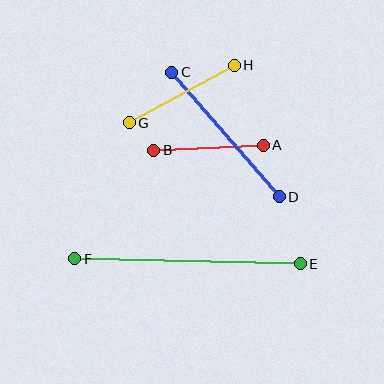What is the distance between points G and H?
The distance is approximately 119 pixels.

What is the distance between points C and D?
The distance is approximately 164 pixels.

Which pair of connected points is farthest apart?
Points E and F are farthest apart.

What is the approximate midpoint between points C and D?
The midpoint is at approximately (225, 135) pixels.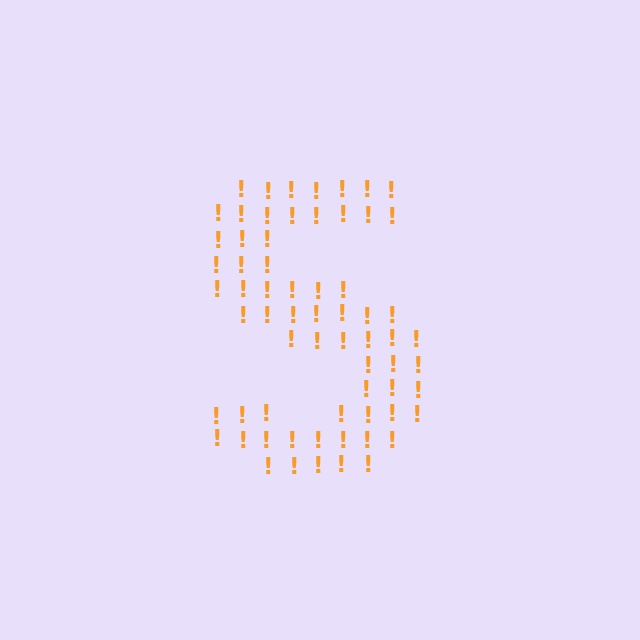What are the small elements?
The small elements are exclamation marks.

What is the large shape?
The large shape is the letter S.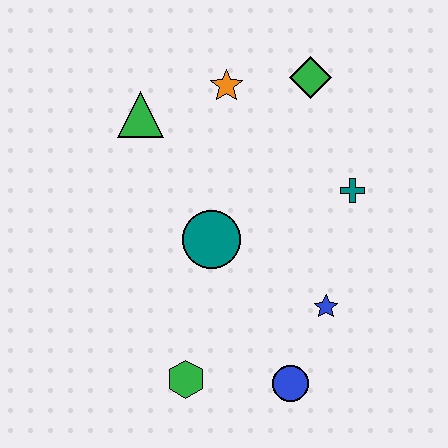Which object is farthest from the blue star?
The green triangle is farthest from the blue star.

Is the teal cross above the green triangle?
No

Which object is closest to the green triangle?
The orange star is closest to the green triangle.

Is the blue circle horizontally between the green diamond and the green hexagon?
Yes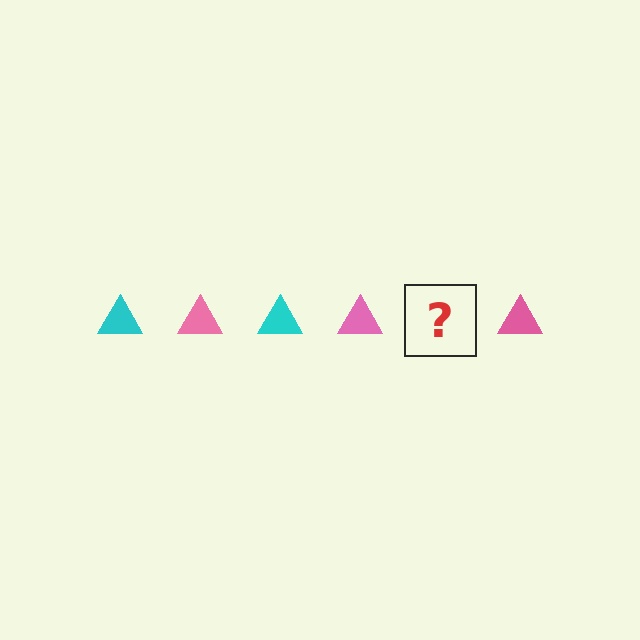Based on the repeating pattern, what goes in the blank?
The blank should be a cyan triangle.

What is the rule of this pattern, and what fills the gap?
The rule is that the pattern cycles through cyan, pink triangles. The gap should be filled with a cyan triangle.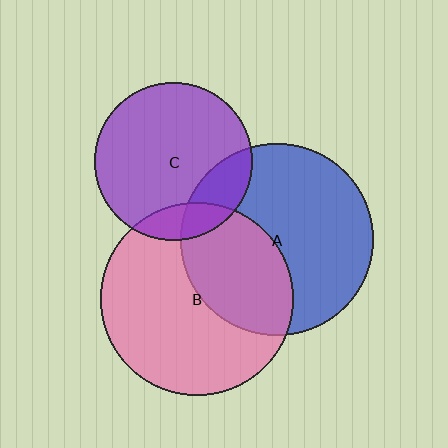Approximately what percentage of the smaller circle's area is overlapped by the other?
Approximately 15%.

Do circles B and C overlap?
Yes.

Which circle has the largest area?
Circle B (pink).